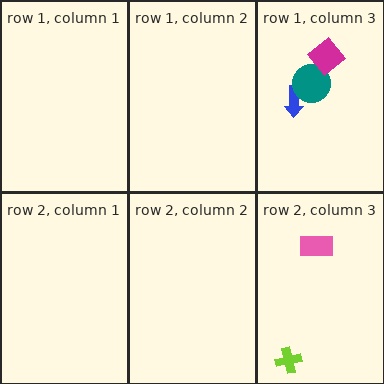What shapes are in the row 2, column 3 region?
The lime cross, the pink rectangle.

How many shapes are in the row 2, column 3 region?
2.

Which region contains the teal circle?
The row 1, column 3 region.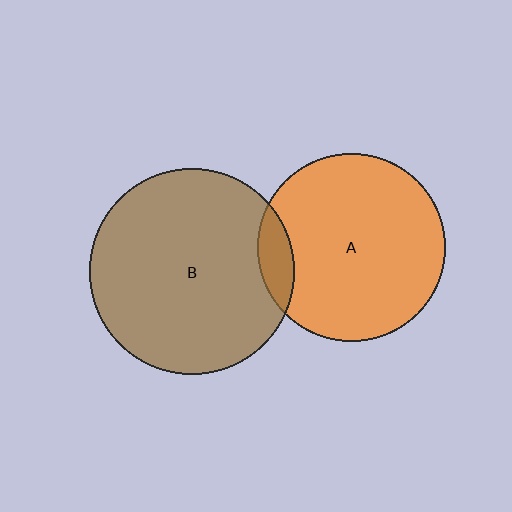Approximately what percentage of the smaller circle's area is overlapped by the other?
Approximately 10%.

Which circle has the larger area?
Circle B (brown).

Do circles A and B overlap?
Yes.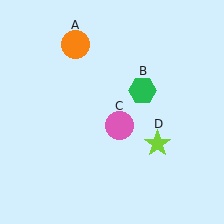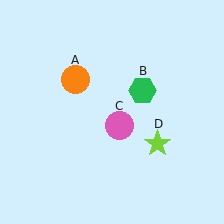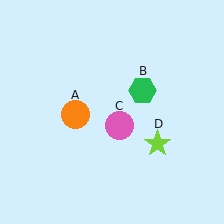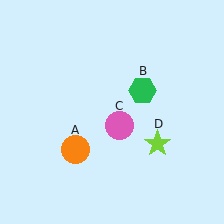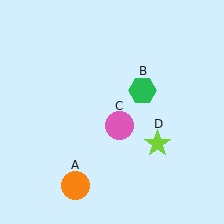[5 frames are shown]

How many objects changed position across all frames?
1 object changed position: orange circle (object A).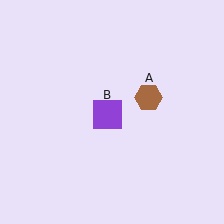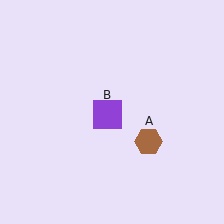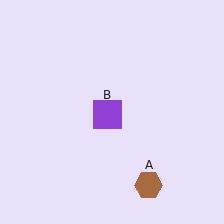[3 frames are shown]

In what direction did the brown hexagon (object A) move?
The brown hexagon (object A) moved down.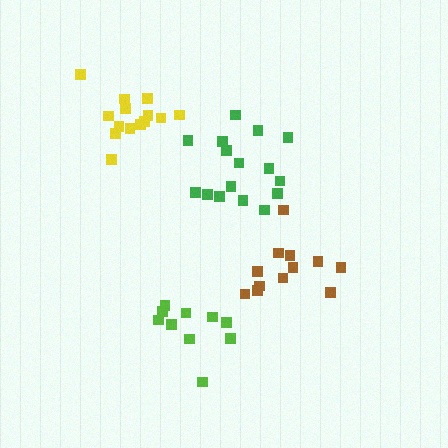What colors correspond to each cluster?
The clusters are colored: brown, yellow, lime, green.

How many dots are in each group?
Group 1: 12 dots, Group 2: 14 dots, Group 3: 10 dots, Group 4: 16 dots (52 total).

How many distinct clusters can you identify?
There are 4 distinct clusters.